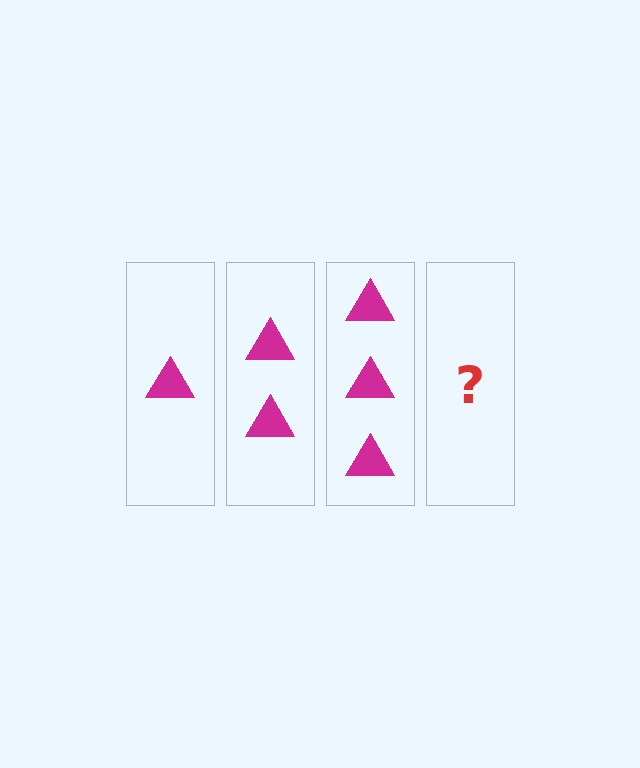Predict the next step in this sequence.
The next step is 4 triangles.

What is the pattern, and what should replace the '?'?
The pattern is that each step adds one more triangle. The '?' should be 4 triangles.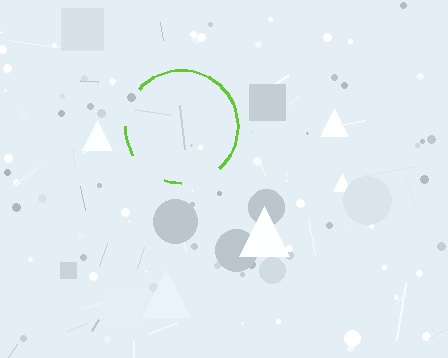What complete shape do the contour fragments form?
The contour fragments form a circle.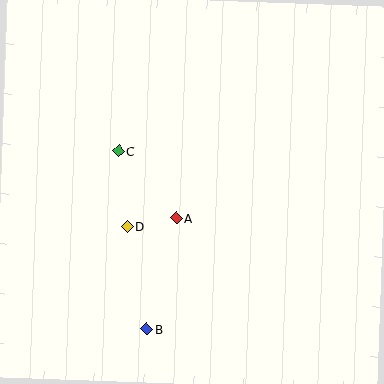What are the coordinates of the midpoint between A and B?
The midpoint between A and B is at (162, 274).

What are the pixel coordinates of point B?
Point B is at (147, 329).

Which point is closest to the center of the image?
Point A at (176, 218) is closest to the center.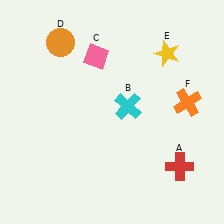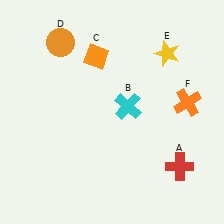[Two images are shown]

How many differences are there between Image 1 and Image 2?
There is 1 difference between the two images.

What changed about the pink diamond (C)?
In Image 1, C is pink. In Image 2, it changed to orange.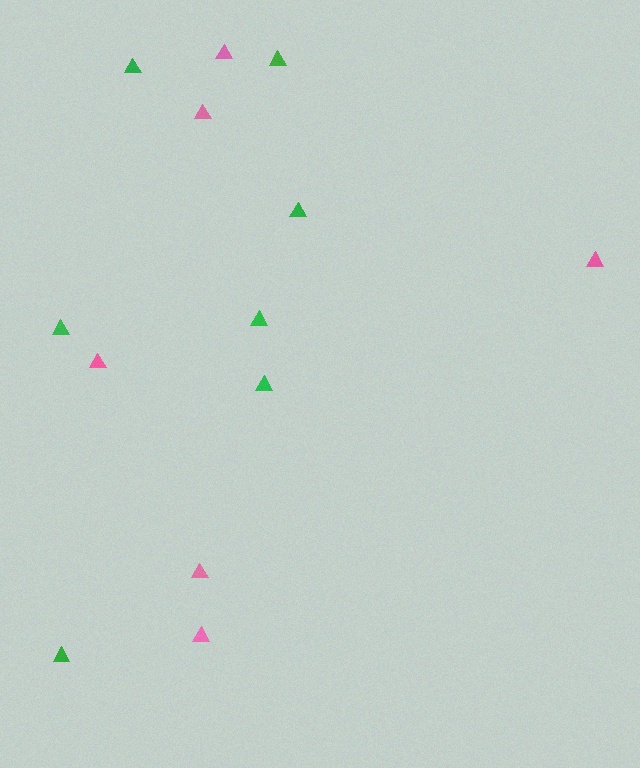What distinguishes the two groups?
There are 2 groups: one group of green triangles (7) and one group of pink triangles (6).